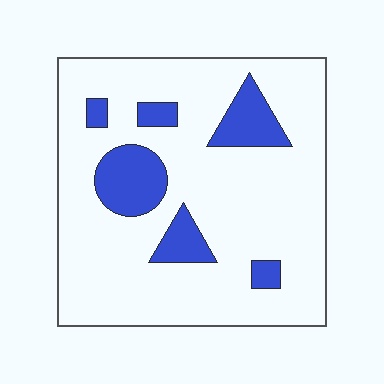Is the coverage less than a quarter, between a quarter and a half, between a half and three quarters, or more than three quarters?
Less than a quarter.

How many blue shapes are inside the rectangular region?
6.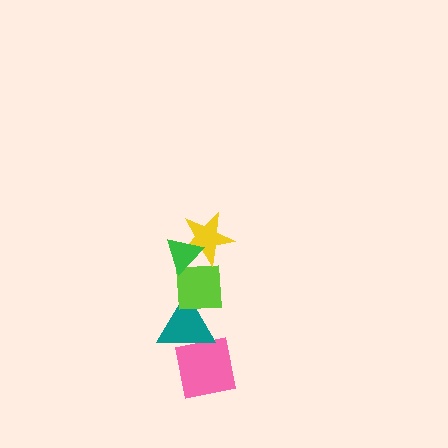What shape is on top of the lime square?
The yellow star is on top of the lime square.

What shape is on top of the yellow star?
The green triangle is on top of the yellow star.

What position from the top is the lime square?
The lime square is 3rd from the top.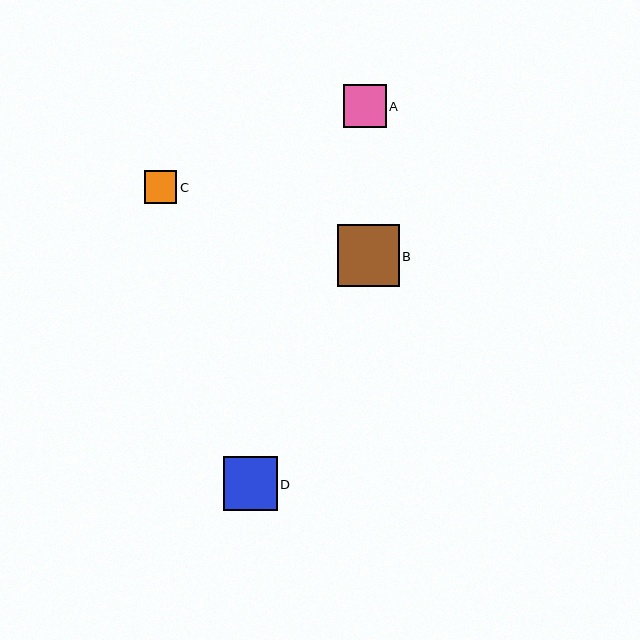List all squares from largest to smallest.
From largest to smallest: B, D, A, C.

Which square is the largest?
Square B is the largest with a size of approximately 62 pixels.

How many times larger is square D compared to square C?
Square D is approximately 1.7 times the size of square C.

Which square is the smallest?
Square C is the smallest with a size of approximately 32 pixels.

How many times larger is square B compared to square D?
Square B is approximately 1.1 times the size of square D.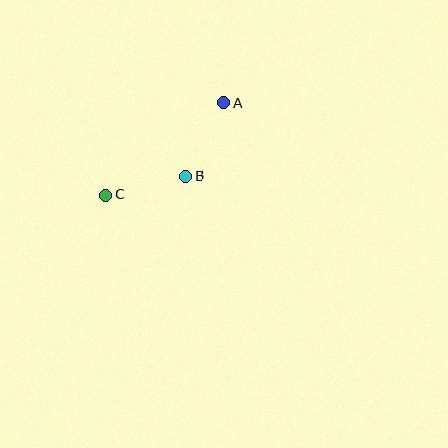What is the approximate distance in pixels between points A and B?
The distance between A and B is approximately 83 pixels.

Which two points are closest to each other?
Points B and C are closest to each other.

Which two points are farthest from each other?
Points A and C are farthest from each other.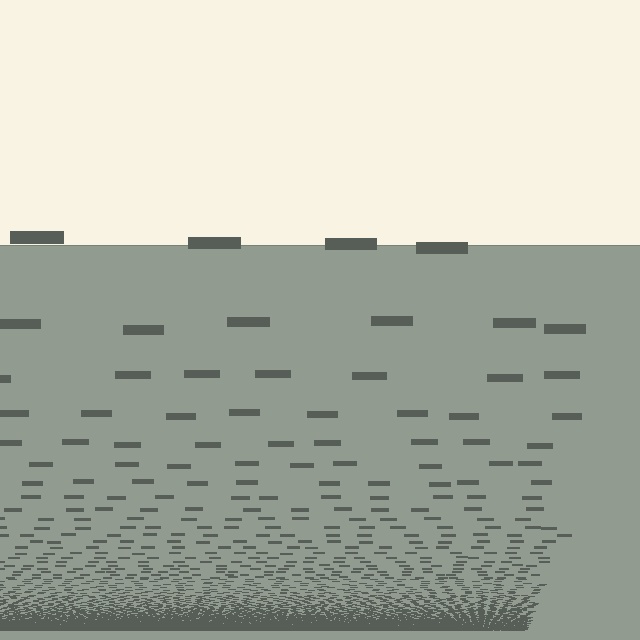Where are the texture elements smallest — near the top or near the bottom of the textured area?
Near the bottom.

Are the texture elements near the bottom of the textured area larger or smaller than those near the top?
Smaller. The gradient is inverted — elements near the bottom are smaller and denser.